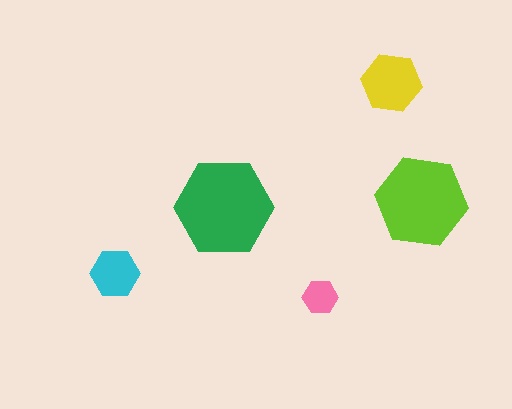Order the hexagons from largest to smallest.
the green one, the lime one, the yellow one, the cyan one, the pink one.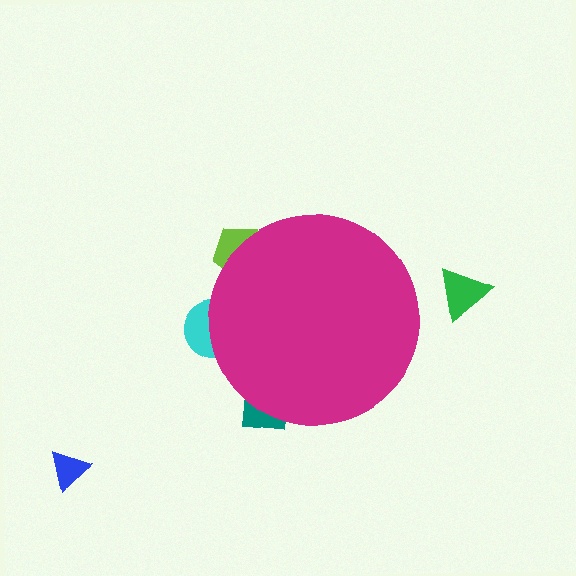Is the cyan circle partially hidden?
Yes, the cyan circle is partially hidden behind the magenta circle.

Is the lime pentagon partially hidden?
Yes, the lime pentagon is partially hidden behind the magenta circle.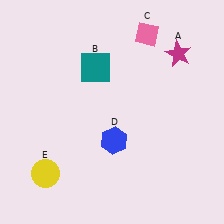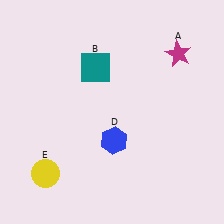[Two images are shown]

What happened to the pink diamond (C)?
The pink diamond (C) was removed in Image 2. It was in the top-right area of Image 1.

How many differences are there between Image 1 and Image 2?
There is 1 difference between the two images.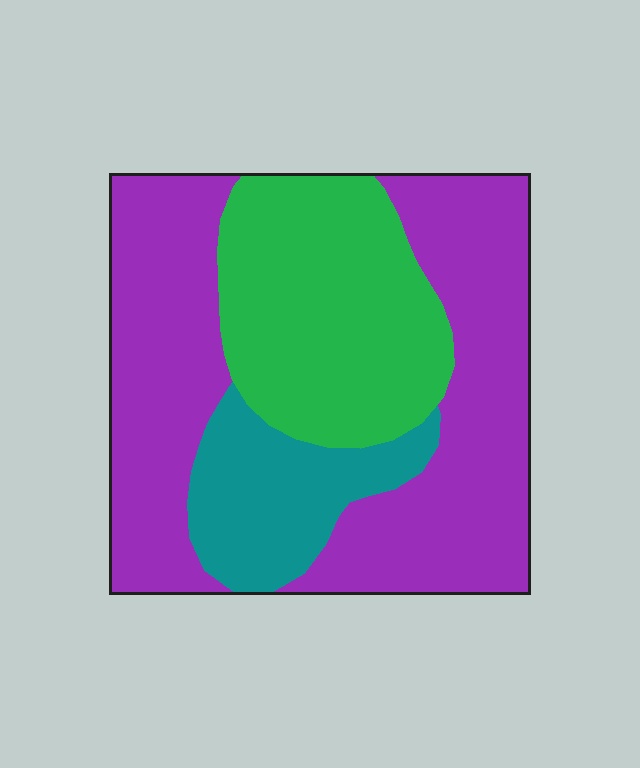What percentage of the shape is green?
Green takes up between a sixth and a third of the shape.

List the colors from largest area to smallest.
From largest to smallest: purple, green, teal.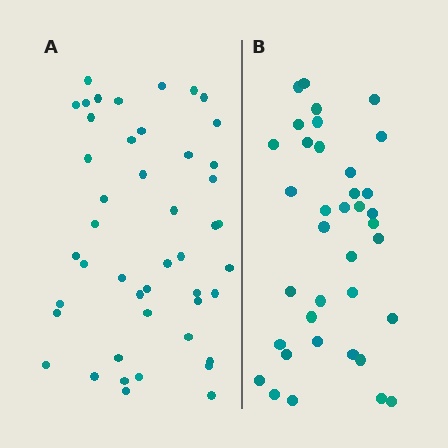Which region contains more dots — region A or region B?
Region A (the left region) has more dots.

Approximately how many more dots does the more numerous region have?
Region A has roughly 8 or so more dots than region B.